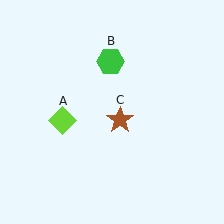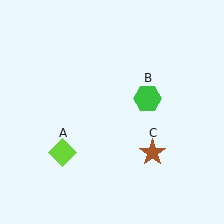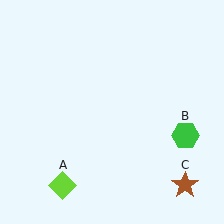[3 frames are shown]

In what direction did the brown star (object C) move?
The brown star (object C) moved down and to the right.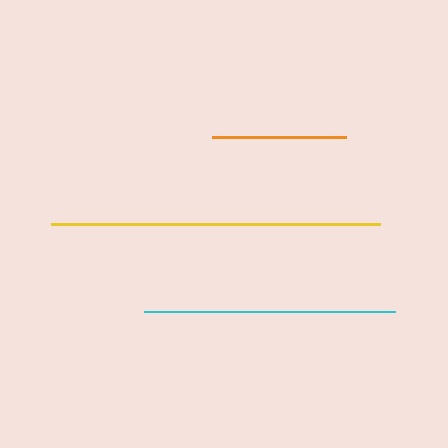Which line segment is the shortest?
The orange line is the shortest at approximately 134 pixels.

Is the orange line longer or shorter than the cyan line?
The cyan line is longer than the orange line.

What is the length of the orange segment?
The orange segment is approximately 134 pixels long.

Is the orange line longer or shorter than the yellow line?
The yellow line is longer than the orange line.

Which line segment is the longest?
The yellow line is the longest at approximately 328 pixels.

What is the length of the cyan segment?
The cyan segment is approximately 251 pixels long.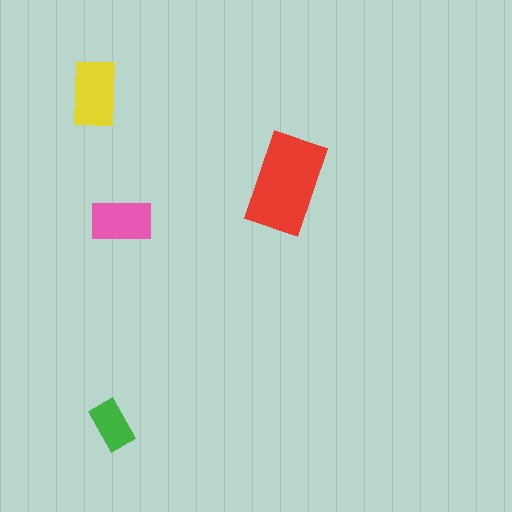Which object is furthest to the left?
The yellow rectangle is leftmost.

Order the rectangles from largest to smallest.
the red one, the yellow one, the pink one, the green one.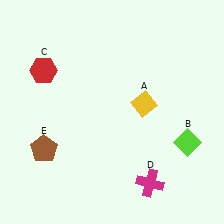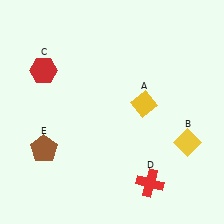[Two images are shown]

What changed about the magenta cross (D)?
In Image 1, D is magenta. In Image 2, it changed to red.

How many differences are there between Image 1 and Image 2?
There are 2 differences between the two images.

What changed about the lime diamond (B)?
In Image 1, B is lime. In Image 2, it changed to yellow.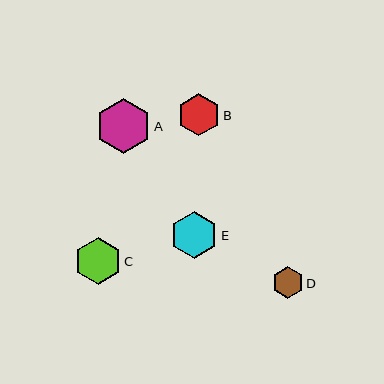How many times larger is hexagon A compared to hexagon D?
Hexagon A is approximately 1.7 times the size of hexagon D.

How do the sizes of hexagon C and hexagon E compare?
Hexagon C and hexagon E are approximately the same size.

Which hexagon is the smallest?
Hexagon D is the smallest with a size of approximately 31 pixels.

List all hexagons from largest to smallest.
From largest to smallest: A, C, E, B, D.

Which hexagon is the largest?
Hexagon A is the largest with a size of approximately 54 pixels.